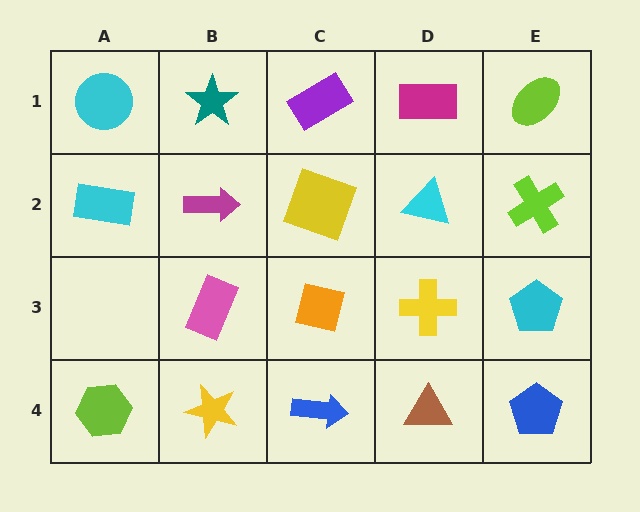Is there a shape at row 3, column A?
No, that cell is empty.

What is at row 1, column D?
A magenta rectangle.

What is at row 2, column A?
A cyan rectangle.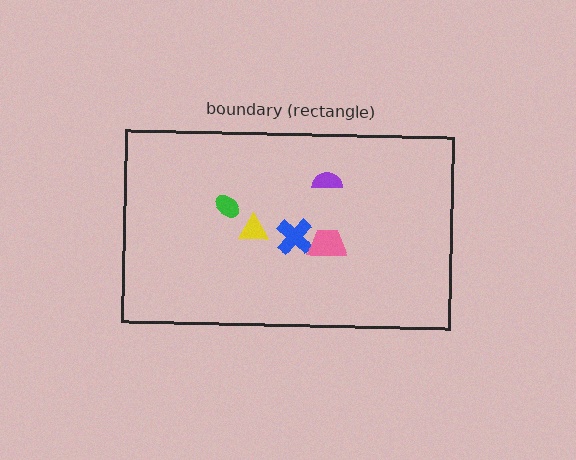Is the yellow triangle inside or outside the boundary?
Inside.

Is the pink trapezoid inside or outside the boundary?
Inside.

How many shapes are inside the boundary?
5 inside, 0 outside.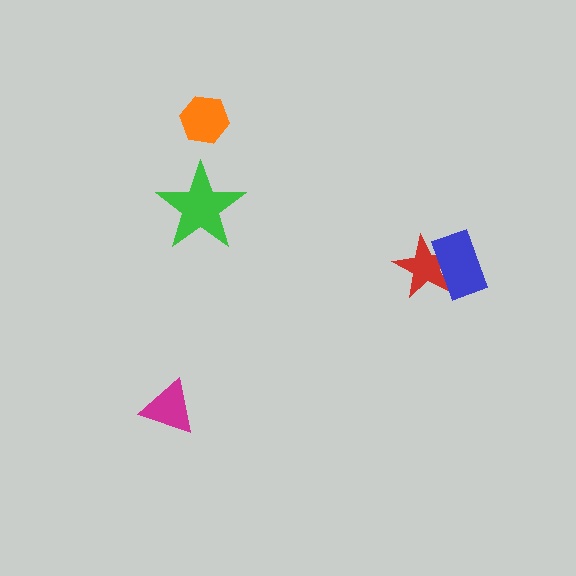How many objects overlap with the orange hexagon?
0 objects overlap with the orange hexagon.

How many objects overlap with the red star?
1 object overlaps with the red star.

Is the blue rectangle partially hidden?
No, no other shape covers it.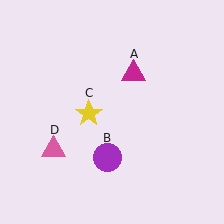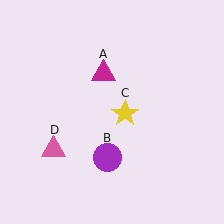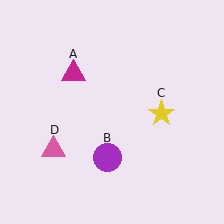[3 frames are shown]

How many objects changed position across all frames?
2 objects changed position: magenta triangle (object A), yellow star (object C).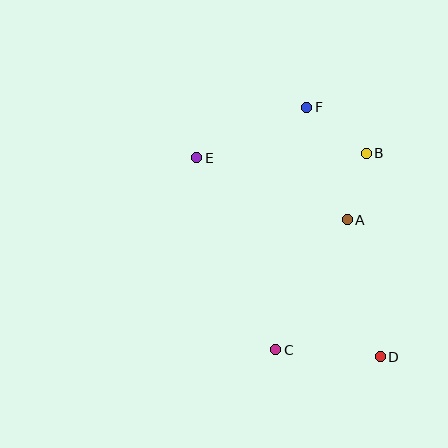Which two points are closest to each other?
Points A and B are closest to each other.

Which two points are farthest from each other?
Points D and E are farthest from each other.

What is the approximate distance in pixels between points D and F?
The distance between D and F is approximately 260 pixels.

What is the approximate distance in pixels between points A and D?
The distance between A and D is approximately 141 pixels.